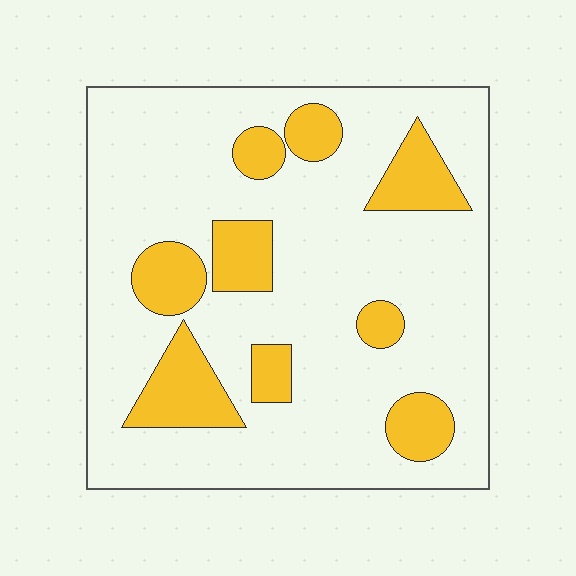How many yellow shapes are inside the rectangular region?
9.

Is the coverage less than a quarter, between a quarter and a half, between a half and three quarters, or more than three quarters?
Less than a quarter.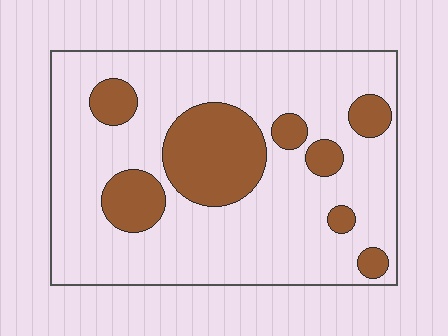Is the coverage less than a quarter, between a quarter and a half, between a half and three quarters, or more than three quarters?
Less than a quarter.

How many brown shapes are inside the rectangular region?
8.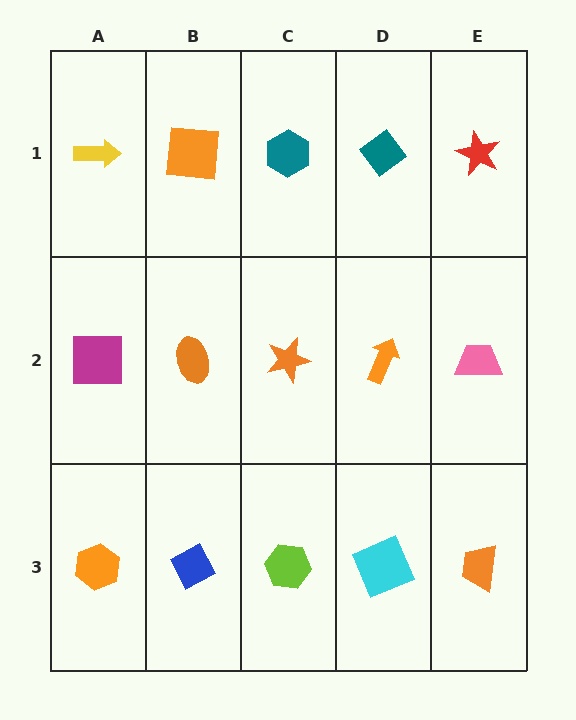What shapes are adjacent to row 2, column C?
A teal hexagon (row 1, column C), a lime hexagon (row 3, column C), an orange ellipse (row 2, column B), an orange arrow (row 2, column D).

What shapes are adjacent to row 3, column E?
A pink trapezoid (row 2, column E), a cyan square (row 3, column D).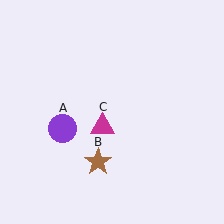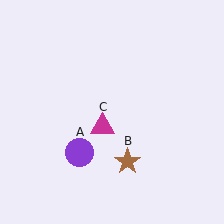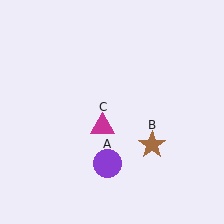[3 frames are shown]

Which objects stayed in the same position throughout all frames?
Magenta triangle (object C) remained stationary.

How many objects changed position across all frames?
2 objects changed position: purple circle (object A), brown star (object B).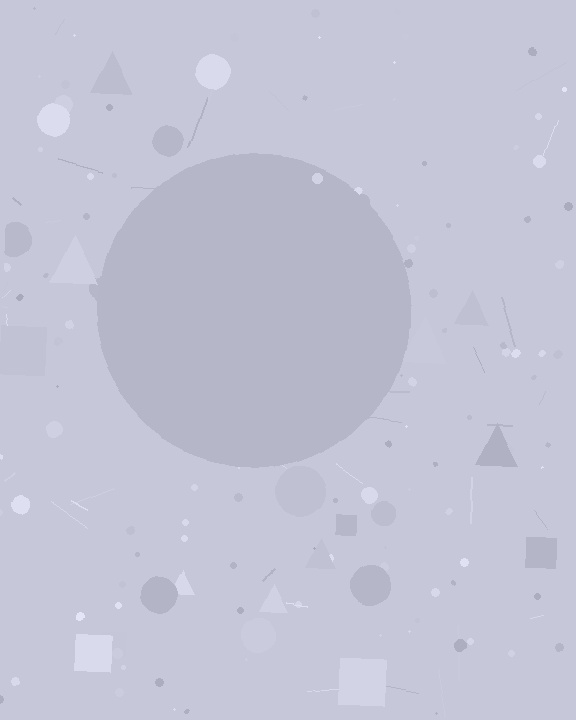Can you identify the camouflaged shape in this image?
The camouflaged shape is a circle.